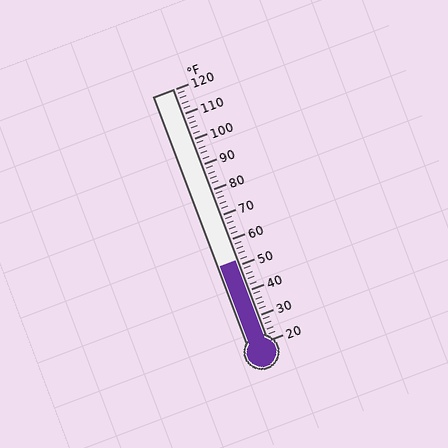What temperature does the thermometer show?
The thermometer shows approximately 52°F.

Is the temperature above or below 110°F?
The temperature is below 110°F.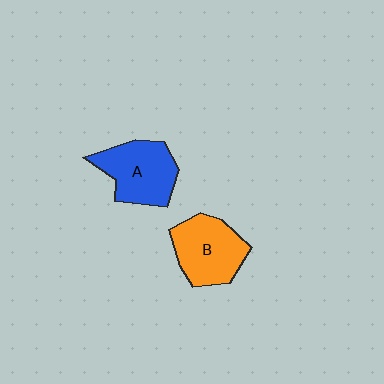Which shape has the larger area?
Shape B (orange).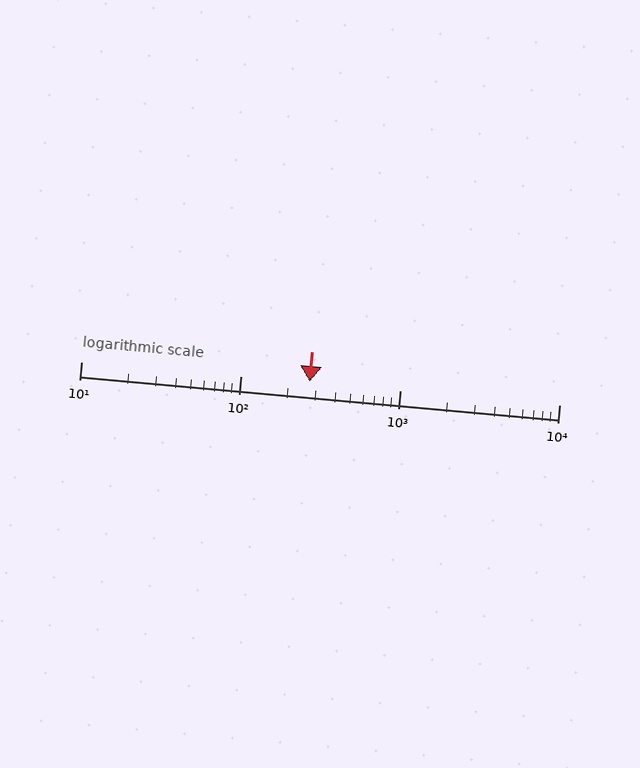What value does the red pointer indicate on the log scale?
The pointer indicates approximately 270.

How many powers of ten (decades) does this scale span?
The scale spans 3 decades, from 10 to 10000.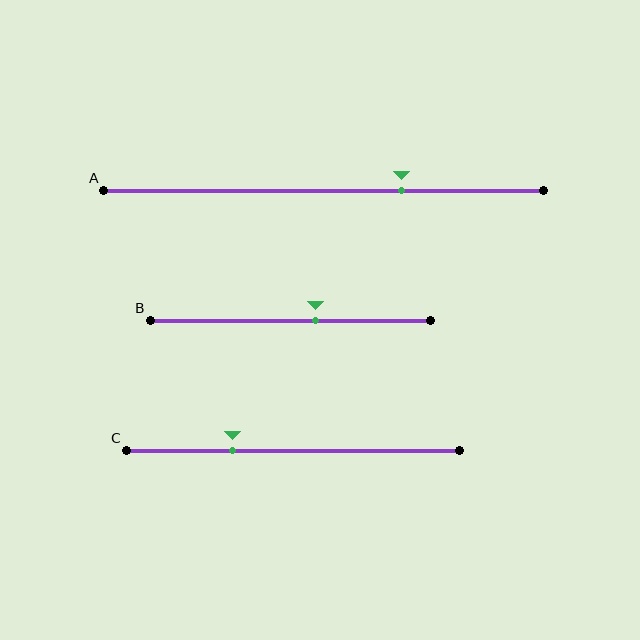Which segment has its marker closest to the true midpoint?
Segment B has its marker closest to the true midpoint.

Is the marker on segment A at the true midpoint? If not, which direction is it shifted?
No, the marker on segment A is shifted to the right by about 18% of the segment length.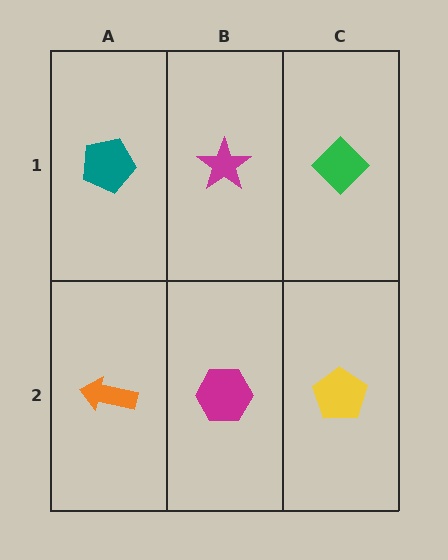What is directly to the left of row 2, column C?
A magenta hexagon.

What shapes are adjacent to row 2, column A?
A teal pentagon (row 1, column A), a magenta hexagon (row 2, column B).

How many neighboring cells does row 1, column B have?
3.